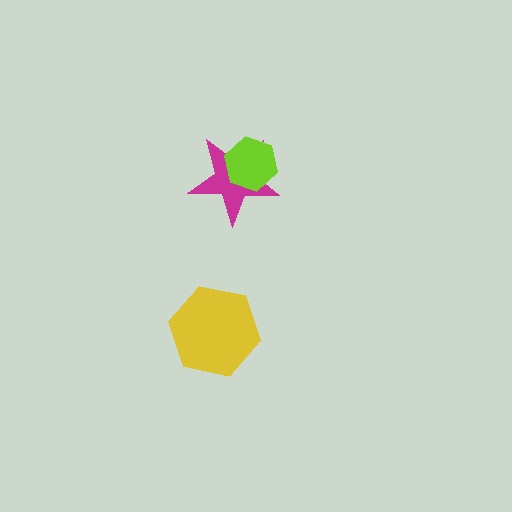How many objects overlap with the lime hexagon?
1 object overlaps with the lime hexagon.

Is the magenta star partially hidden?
Yes, it is partially covered by another shape.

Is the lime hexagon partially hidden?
No, no other shape covers it.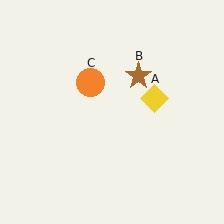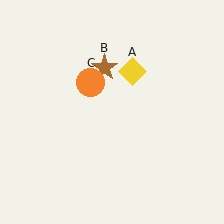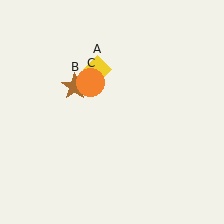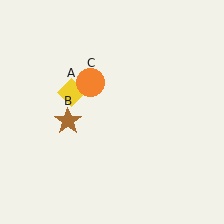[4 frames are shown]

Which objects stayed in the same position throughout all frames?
Orange circle (object C) remained stationary.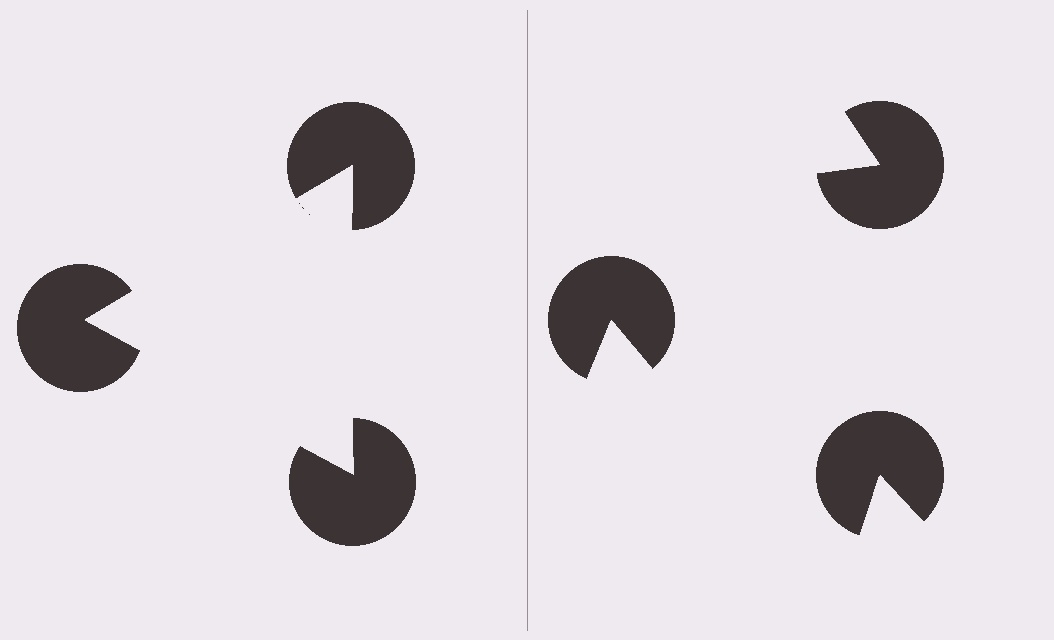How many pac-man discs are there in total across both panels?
6 — 3 on each side.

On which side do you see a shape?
An illusory triangle appears on the left side. On the right side the wedge cuts are rotated, so no coherent shape forms.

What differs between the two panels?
The pac-man discs are positioned identically on both sides; only the wedge orientations differ. On the left they align to a triangle; on the right they are misaligned.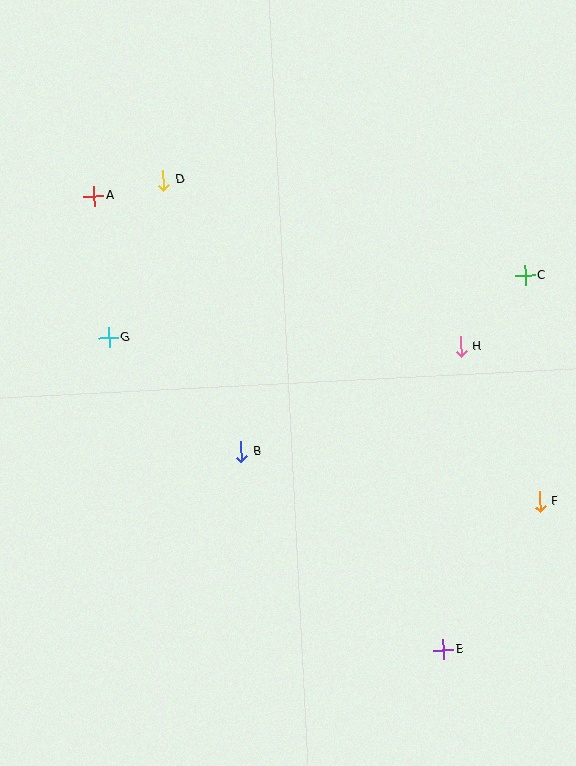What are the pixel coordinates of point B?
Point B is at (241, 452).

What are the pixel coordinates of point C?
Point C is at (525, 276).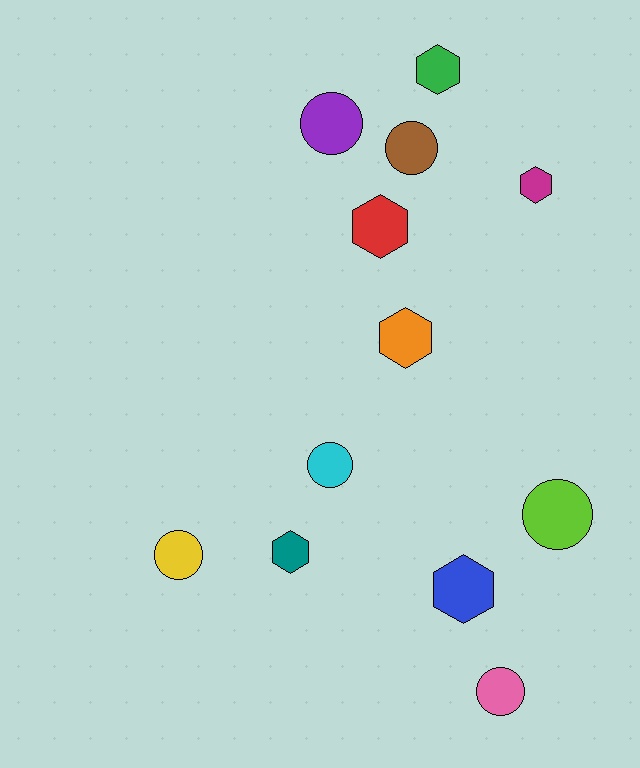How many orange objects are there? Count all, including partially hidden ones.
There is 1 orange object.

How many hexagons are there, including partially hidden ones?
There are 6 hexagons.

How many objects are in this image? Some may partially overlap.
There are 12 objects.